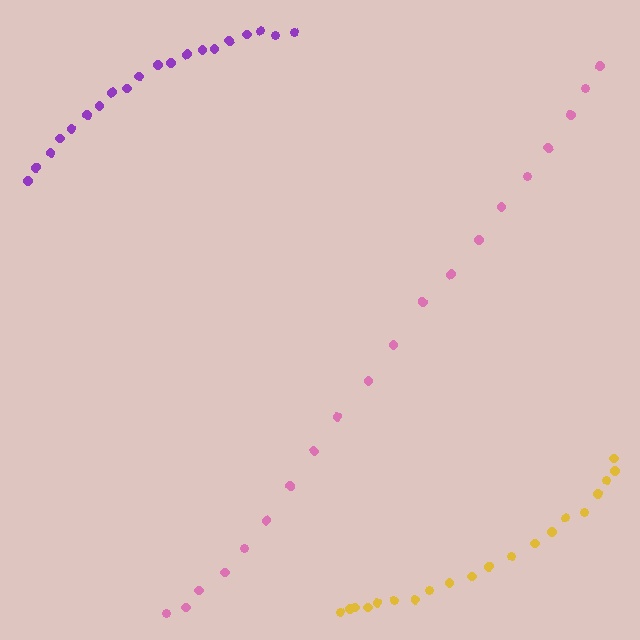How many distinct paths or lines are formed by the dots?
There are 3 distinct paths.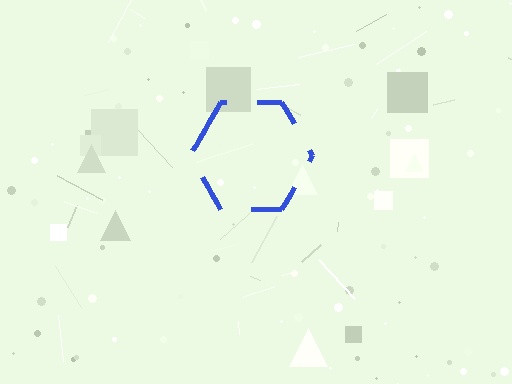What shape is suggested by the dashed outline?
The dashed outline suggests a hexagon.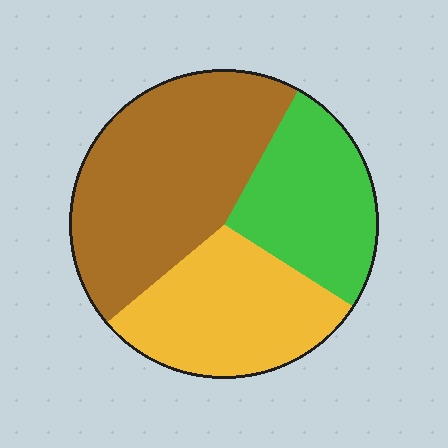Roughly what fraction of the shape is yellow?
Yellow covers around 30% of the shape.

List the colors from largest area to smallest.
From largest to smallest: brown, yellow, green.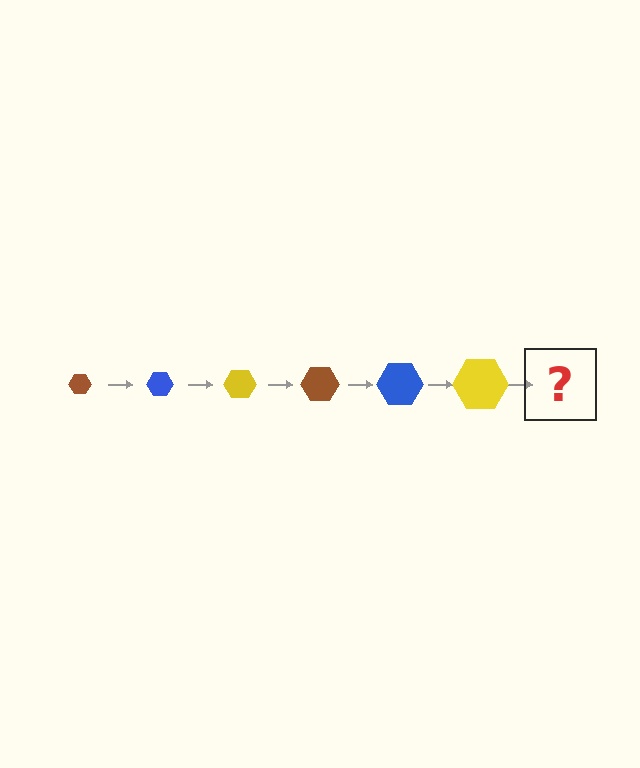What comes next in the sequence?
The next element should be a brown hexagon, larger than the previous one.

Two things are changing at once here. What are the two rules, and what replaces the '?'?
The two rules are that the hexagon grows larger each step and the color cycles through brown, blue, and yellow. The '?' should be a brown hexagon, larger than the previous one.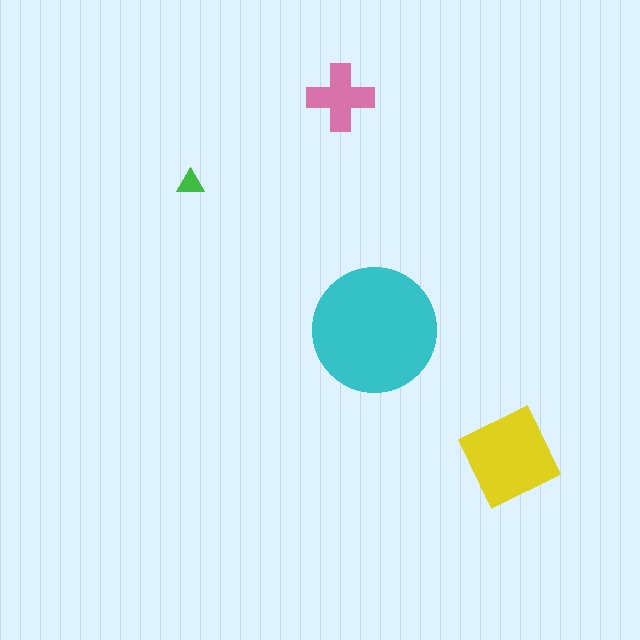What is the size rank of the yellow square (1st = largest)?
2nd.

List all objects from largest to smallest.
The cyan circle, the yellow square, the pink cross, the green triangle.